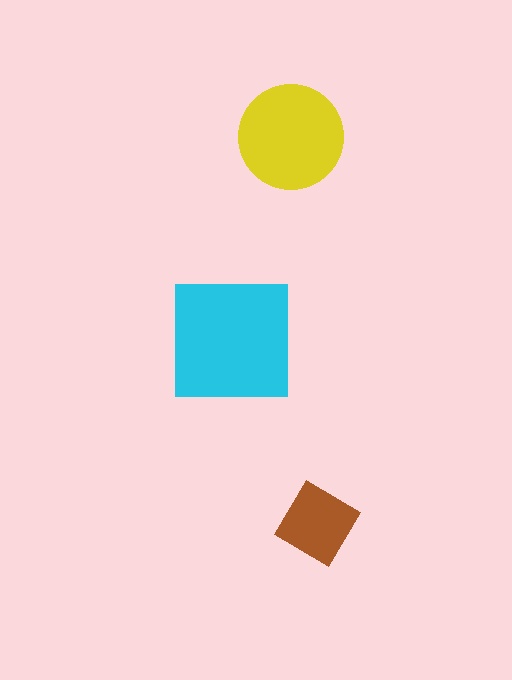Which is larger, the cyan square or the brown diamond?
The cyan square.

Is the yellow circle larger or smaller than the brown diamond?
Larger.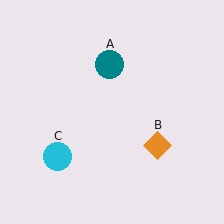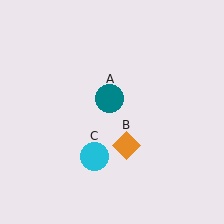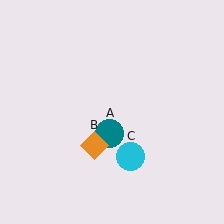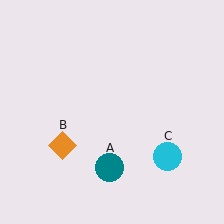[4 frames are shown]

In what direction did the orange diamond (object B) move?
The orange diamond (object B) moved left.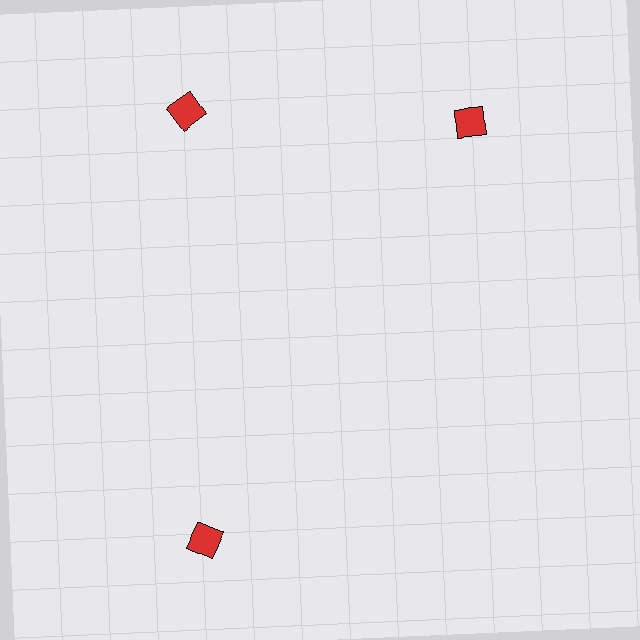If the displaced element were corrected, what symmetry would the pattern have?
It would have 3-fold rotational symmetry — the pattern would map onto itself every 120 degrees.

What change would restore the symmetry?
The symmetry would be restored by rotating it back into even spacing with its neighbors so that all 3 diamonds sit at equal angles and equal distance from the center.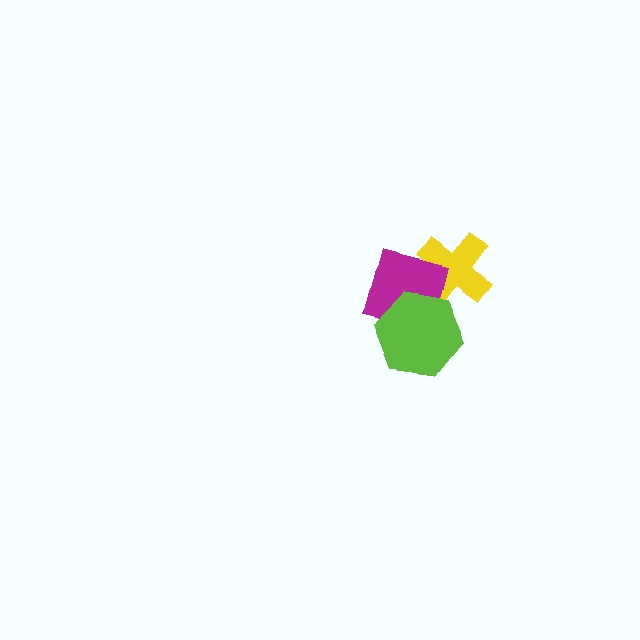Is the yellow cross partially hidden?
Yes, it is partially covered by another shape.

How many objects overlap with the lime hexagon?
2 objects overlap with the lime hexagon.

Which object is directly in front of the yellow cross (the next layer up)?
The magenta square is directly in front of the yellow cross.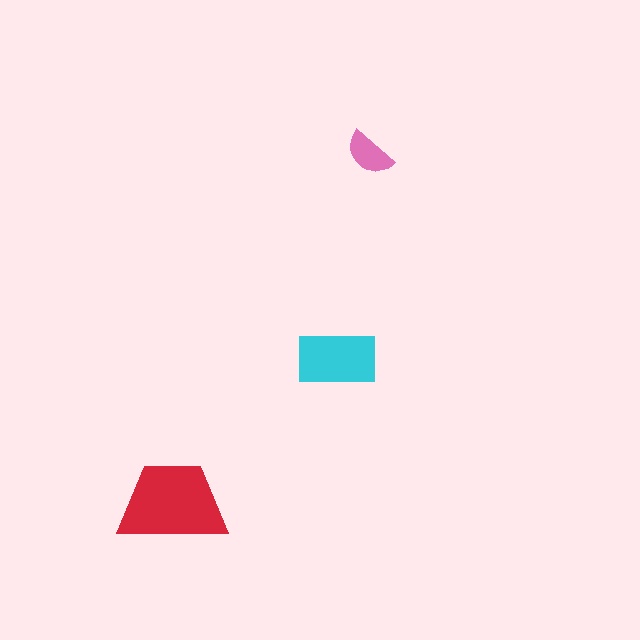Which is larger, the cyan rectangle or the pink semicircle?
The cyan rectangle.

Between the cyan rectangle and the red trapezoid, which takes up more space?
The red trapezoid.